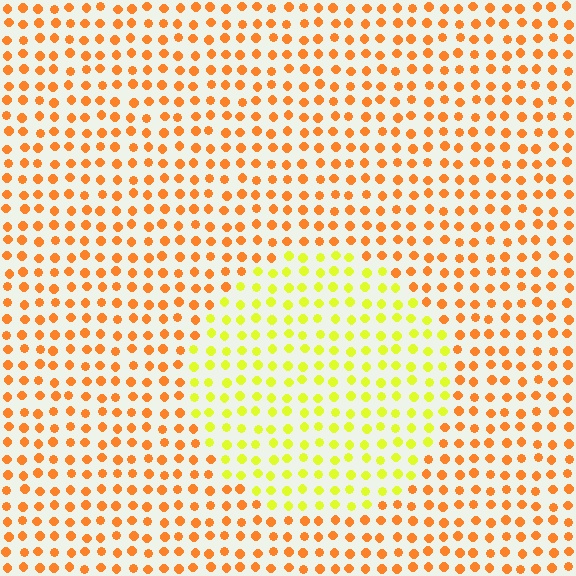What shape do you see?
I see a circle.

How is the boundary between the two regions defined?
The boundary is defined purely by a slight shift in hue (about 43 degrees). Spacing, size, and orientation are identical on both sides.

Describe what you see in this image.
The image is filled with small orange elements in a uniform arrangement. A circle-shaped region is visible where the elements are tinted to a slightly different hue, forming a subtle color boundary.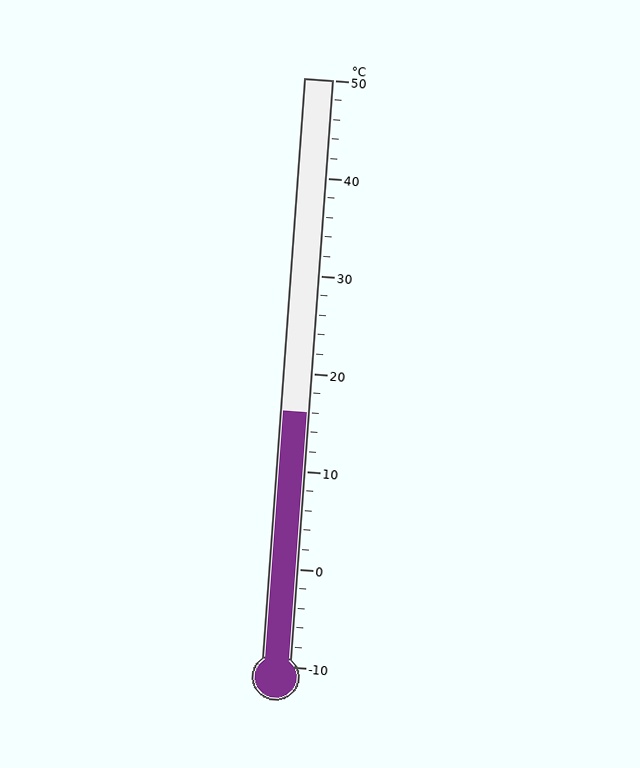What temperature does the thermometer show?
The thermometer shows approximately 16°C.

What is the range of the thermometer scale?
The thermometer scale ranges from -10°C to 50°C.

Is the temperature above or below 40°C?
The temperature is below 40°C.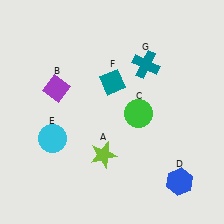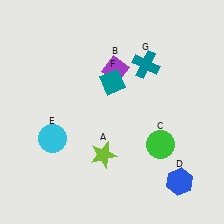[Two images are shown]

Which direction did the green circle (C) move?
The green circle (C) moved down.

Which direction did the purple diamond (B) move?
The purple diamond (B) moved right.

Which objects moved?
The objects that moved are: the purple diamond (B), the green circle (C).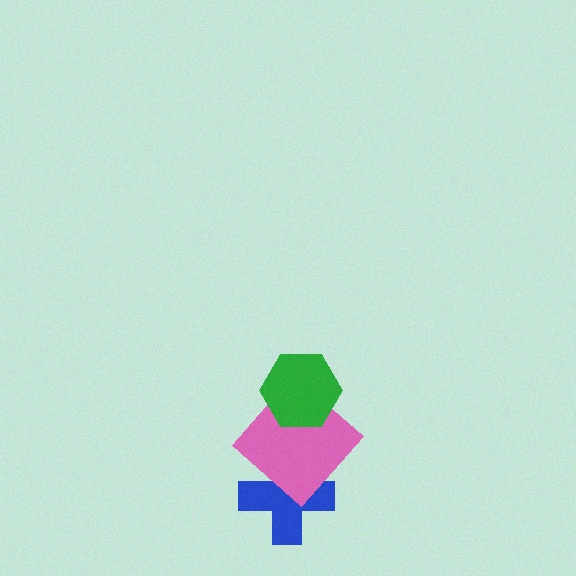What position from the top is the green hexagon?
The green hexagon is 1st from the top.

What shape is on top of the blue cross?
The pink diamond is on top of the blue cross.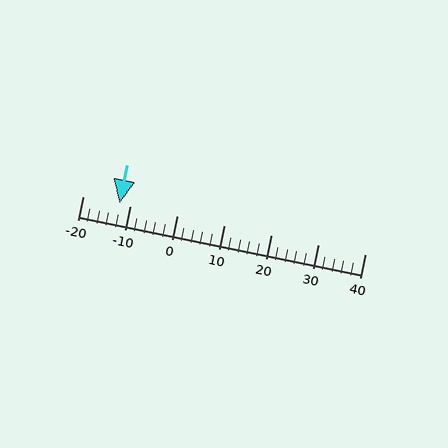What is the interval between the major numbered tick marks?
The major tick marks are spaced 10 units apart.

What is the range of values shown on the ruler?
The ruler shows values from -20 to 40.